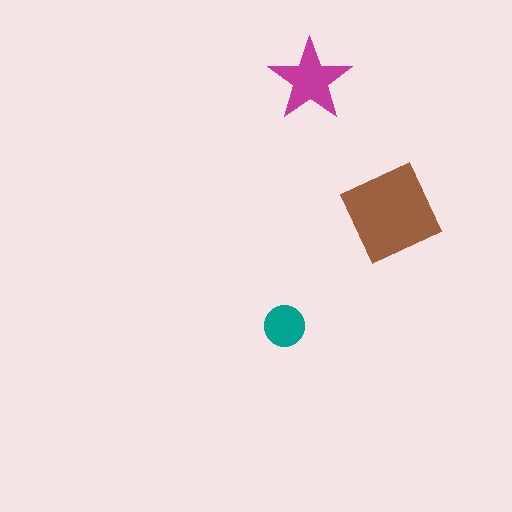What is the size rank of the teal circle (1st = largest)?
3rd.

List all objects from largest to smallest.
The brown diamond, the magenta star, the teal circle.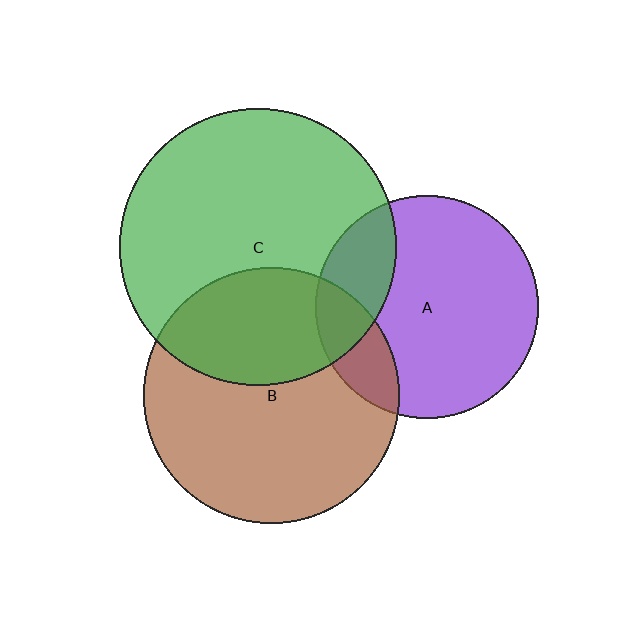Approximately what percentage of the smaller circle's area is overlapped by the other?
Approximately 15%.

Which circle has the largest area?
Circle C (green).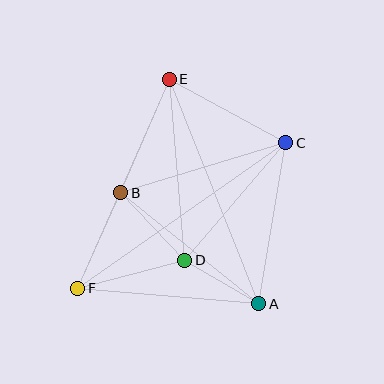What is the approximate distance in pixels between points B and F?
The distance between B and F is approximately 104 pixels.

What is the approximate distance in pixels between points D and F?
The distance between D and F is approximately 111 pixels.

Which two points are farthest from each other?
Points C and F are farthest from each other.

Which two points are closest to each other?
Points A and D are closest to each other.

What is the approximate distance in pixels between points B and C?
The distance between B and C is approximately 173 pixels.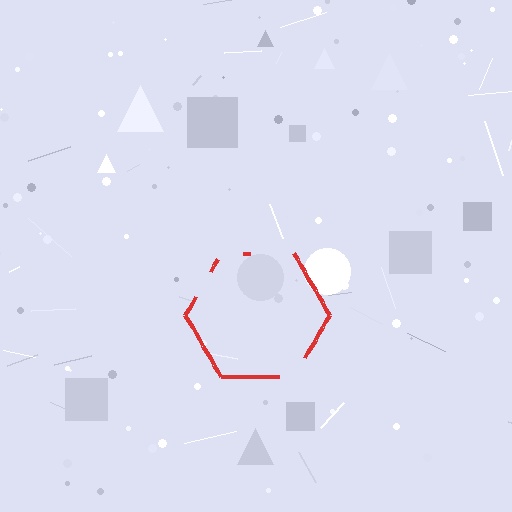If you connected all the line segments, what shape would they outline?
They would outline a hexagon.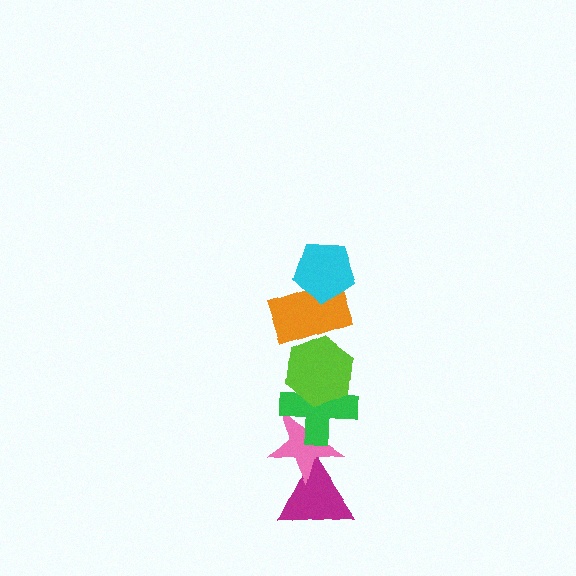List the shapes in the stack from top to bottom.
From top to bottom: the cyan pentagon, the orange rectangle, the lime hexagon, the green cross, the pink star, the magenta triangle.